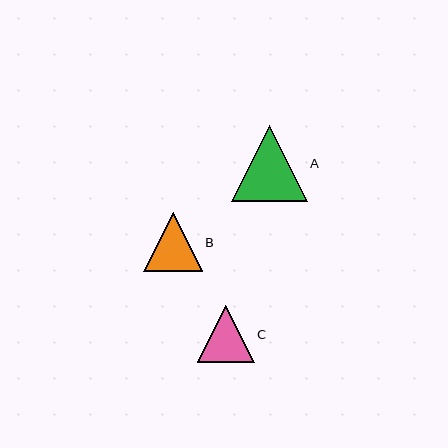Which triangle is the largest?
Triangle A is the largest with a size of approximately 76 pixels.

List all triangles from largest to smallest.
From largest to smallest: A, B, C.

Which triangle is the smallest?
Triangle C is the smallest with a size of approximately 57 pixels.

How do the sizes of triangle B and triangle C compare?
Triangle B and triangle C are approximately the same size.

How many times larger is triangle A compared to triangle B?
Triangle A is approximately 1.3 times the size of triangle B.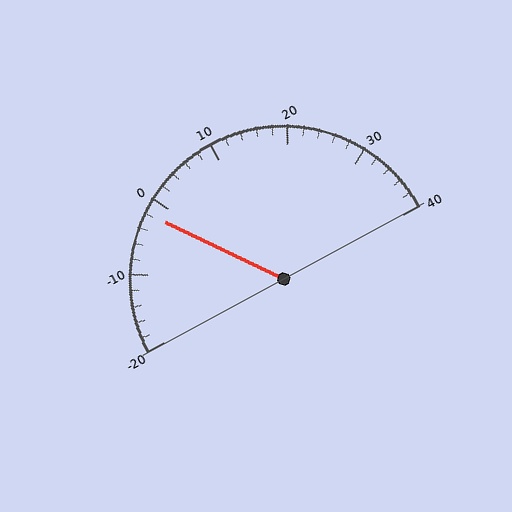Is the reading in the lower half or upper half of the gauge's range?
The reading is in the lower half of the range (-20 to 40).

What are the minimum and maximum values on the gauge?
The gauge ranges from -20 to 40.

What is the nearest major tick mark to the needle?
The nearest major tick mark is 0.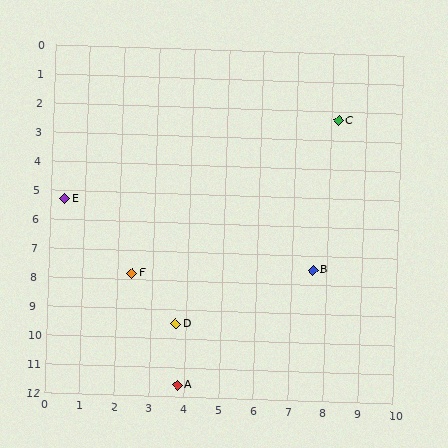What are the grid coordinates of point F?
Point F is at approximately (2.4, 7.8).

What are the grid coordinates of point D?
Point D is at approximately (3.7, 9.5).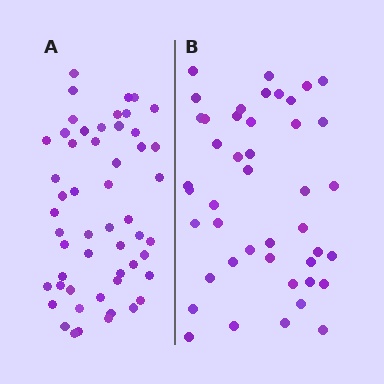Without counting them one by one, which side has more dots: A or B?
Region A (the left region) has more dots.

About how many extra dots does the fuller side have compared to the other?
Region A has roughly 8 or so more dots than region B.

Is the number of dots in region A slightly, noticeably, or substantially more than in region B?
Region A has only slightly more — the two regions are fairly close. The ratio is roughly 1.2 to 1.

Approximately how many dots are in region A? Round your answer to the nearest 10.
About 50 dots. (The exact count is 53, which rounds to 50.)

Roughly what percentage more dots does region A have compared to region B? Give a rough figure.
About 20% more.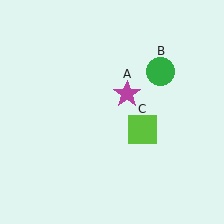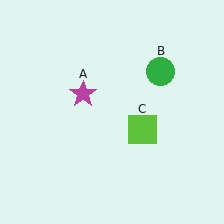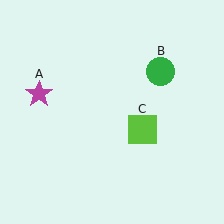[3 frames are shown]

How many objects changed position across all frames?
1 object changed position: magenta star (object A).